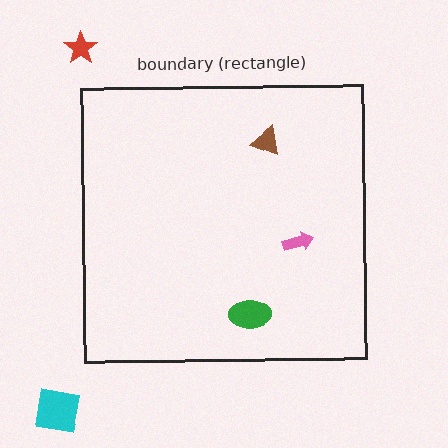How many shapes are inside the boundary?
3 inside, 2 outside.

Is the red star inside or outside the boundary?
Outside.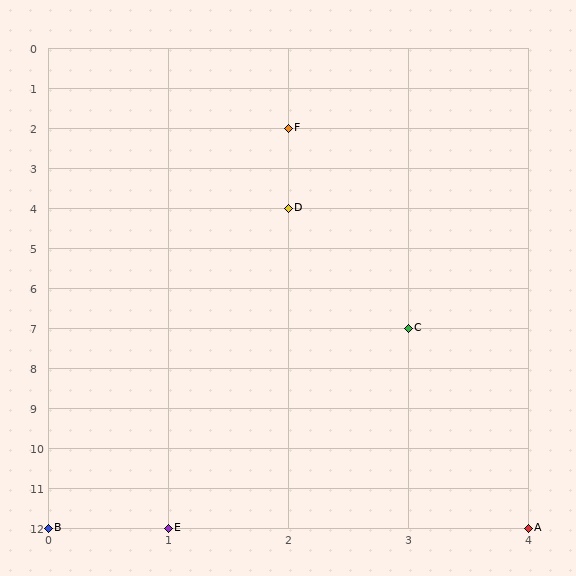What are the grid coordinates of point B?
Point B is at grid coordinates (0, 12).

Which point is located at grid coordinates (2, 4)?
Point D is at (2, 4).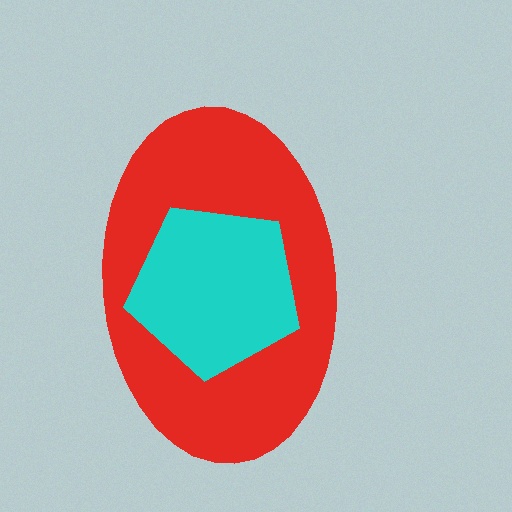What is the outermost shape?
The red ellipse.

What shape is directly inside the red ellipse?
The cyan pentagon.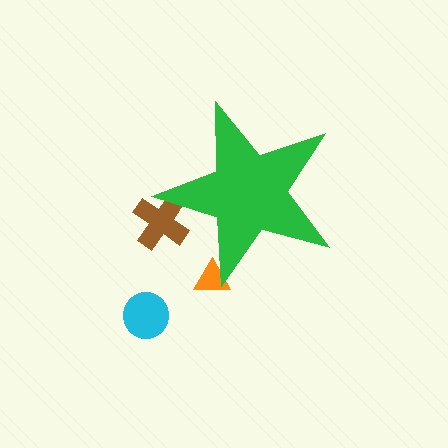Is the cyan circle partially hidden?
No, the cyan circle is fully visible.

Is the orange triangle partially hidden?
Yes, the orange triangle is partially hidden behind the green star.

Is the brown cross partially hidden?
Yes, the brown cross is partially hidden behind the green star.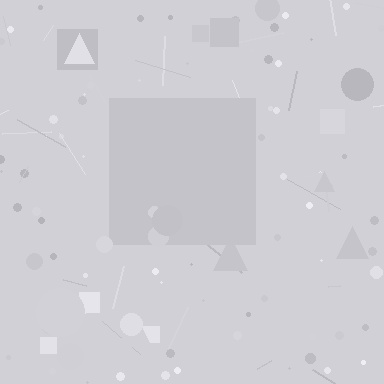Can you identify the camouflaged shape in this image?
The camouflaged shape is a square.